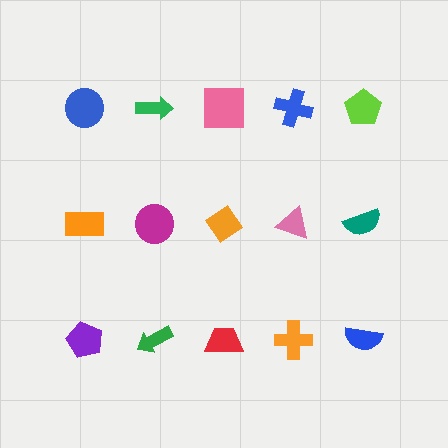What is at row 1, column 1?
A blue circle.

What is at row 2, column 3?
An orange diamond.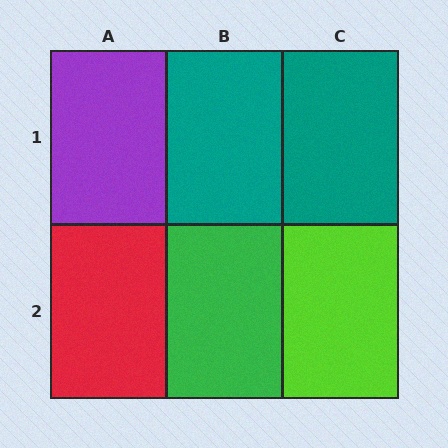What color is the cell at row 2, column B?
Green.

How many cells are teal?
2 cells are teal.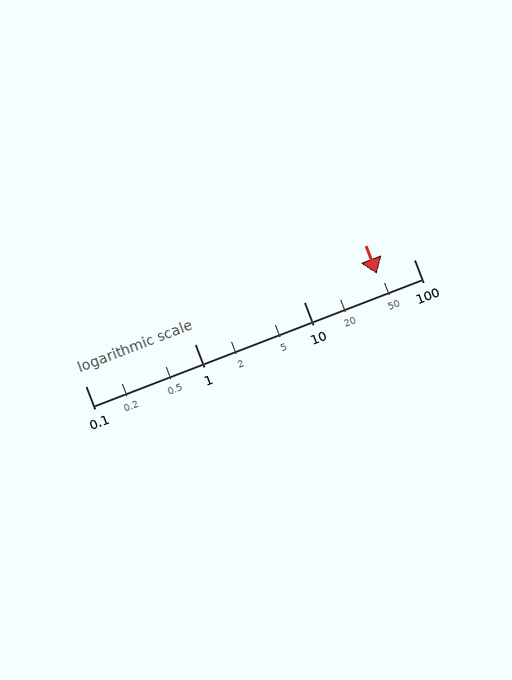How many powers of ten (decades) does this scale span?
The scale spans 3 decades, from 0.1 to 100.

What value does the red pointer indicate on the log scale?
The pointer indicates approximately 46.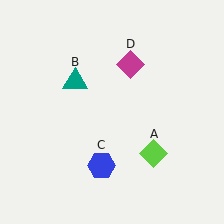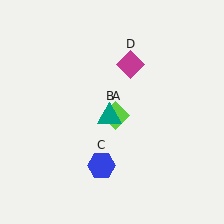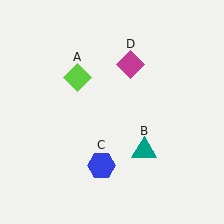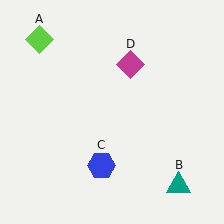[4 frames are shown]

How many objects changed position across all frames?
2 objects changed position: lime diamond (object A), teal triangle (object B).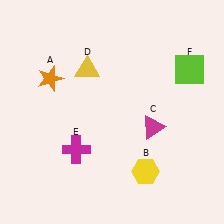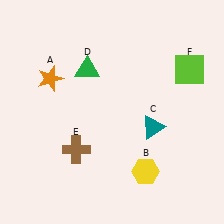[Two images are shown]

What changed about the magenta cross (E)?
In Image 1, E is magenta. In Image 2, it changed to brown.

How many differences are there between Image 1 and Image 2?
There are 3 differences between the two images.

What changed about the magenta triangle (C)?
In Image 1, C is magenta. In Image 2, it changed to teal.